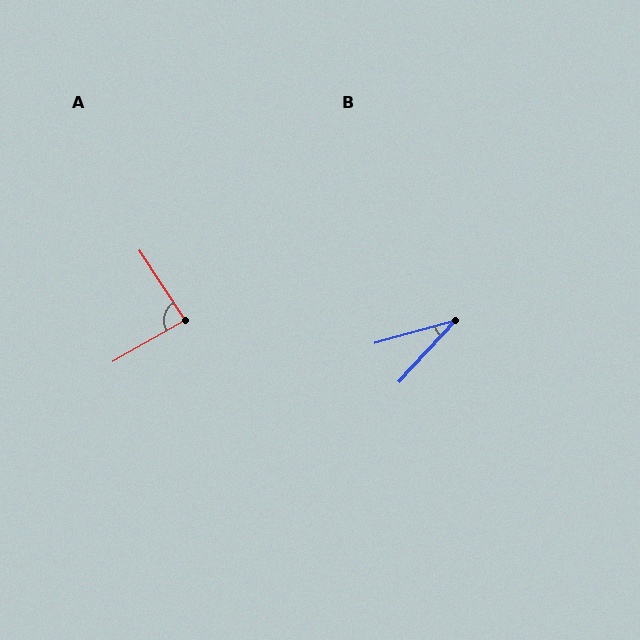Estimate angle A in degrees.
Approximately 87 degrees.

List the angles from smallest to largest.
B (32°), A (87°).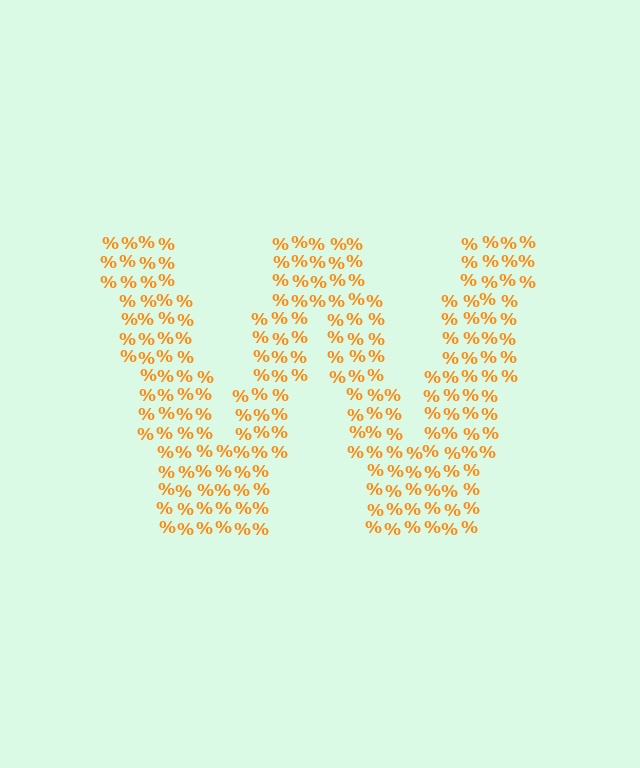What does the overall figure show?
The overall figure shows the letter W.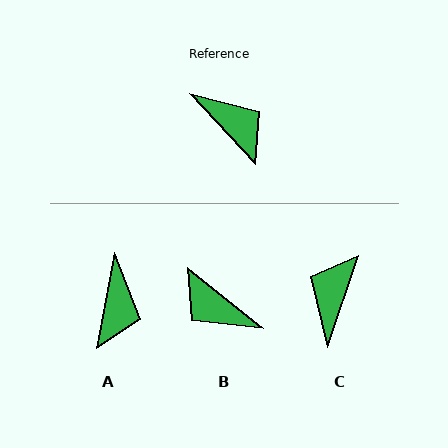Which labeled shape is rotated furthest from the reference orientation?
B, about 171 degrees away.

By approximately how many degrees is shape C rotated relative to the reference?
Approximately 118 degrees counter-clockwise.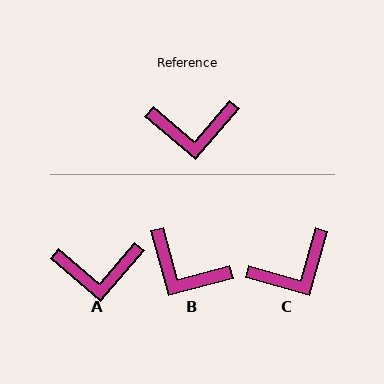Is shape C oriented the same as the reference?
No, it is off by about 25 degrees.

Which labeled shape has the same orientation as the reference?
A.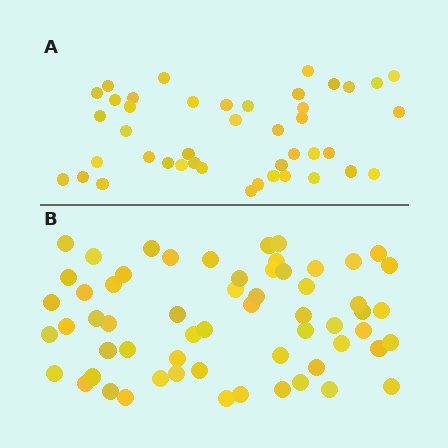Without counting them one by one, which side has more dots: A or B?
Region B (the bottom region) has more dots.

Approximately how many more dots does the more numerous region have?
Region B has approximately 15 more dots than region A.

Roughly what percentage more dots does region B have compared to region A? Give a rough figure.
About 40% more.